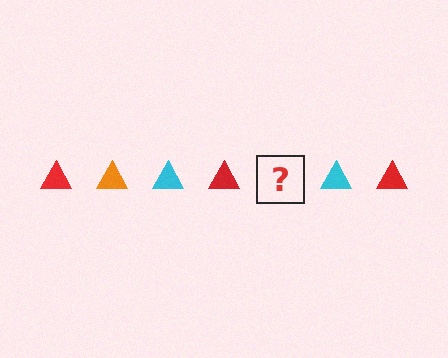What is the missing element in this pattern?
The missing element is an orange triangle.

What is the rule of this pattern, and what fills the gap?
The rule is that the pattern cycles through red, orange, cyan triangles. The gap should be filled with an orange triangle.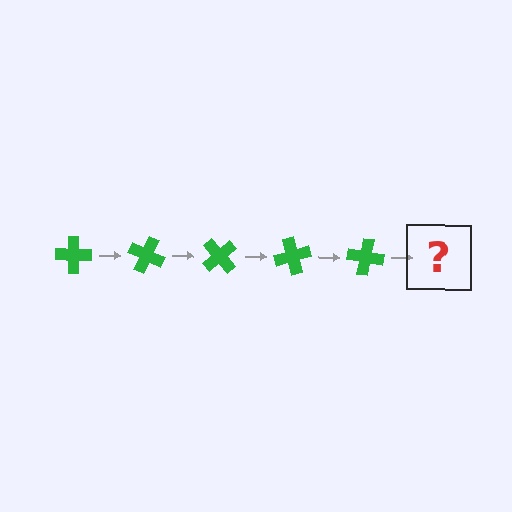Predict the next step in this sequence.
The next step is a green cross rotated 125 degrees.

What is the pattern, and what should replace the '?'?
The pattern is that the cross rotates 25 degrees each step. The '?' should be a green cross rotated 125 degrees.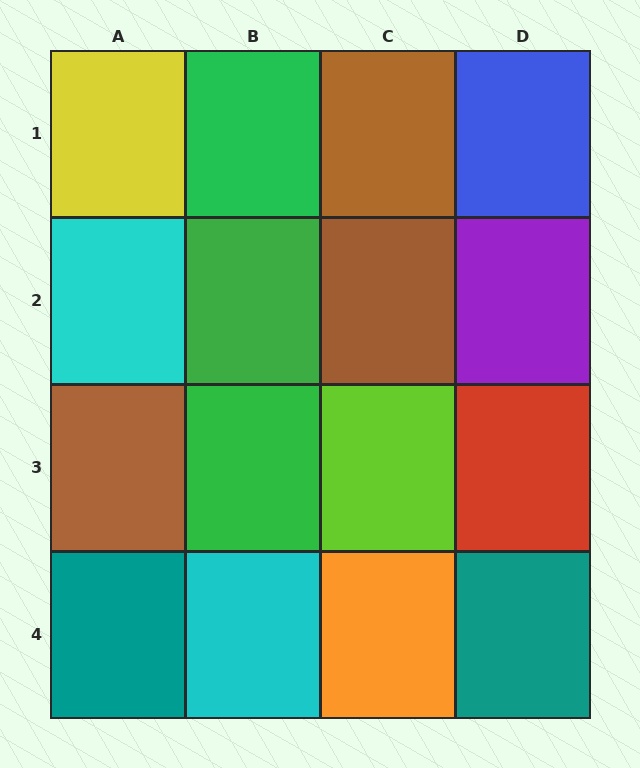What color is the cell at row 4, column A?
Teal.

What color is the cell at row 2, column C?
Brown.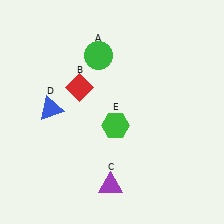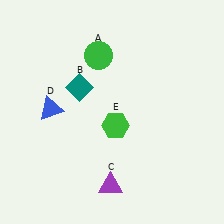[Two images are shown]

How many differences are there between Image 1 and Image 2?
There is 1 difference between the two images.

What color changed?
The diamond (B) changed from red in Image 1 to teal in Image 2.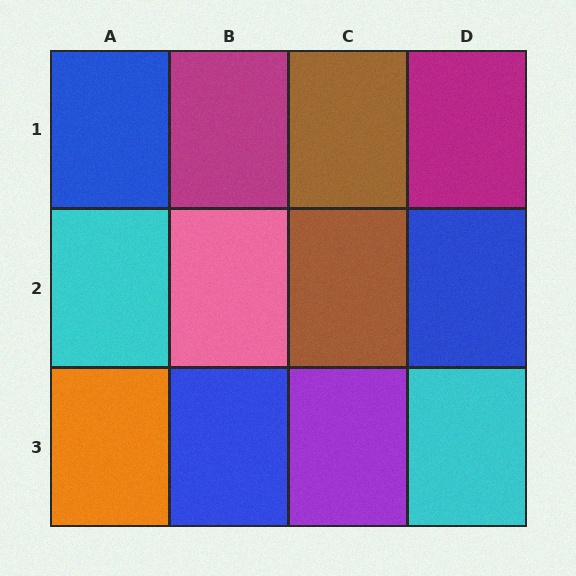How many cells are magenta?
2 cells are magenta.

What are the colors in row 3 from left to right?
Orange, blue, purple, cyan.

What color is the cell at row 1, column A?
Blue.